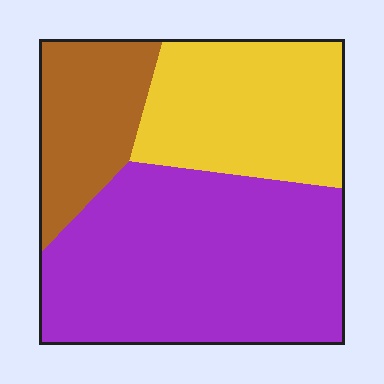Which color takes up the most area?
Purple, at roughly 50%.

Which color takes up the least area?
Brown, at roughly 20%.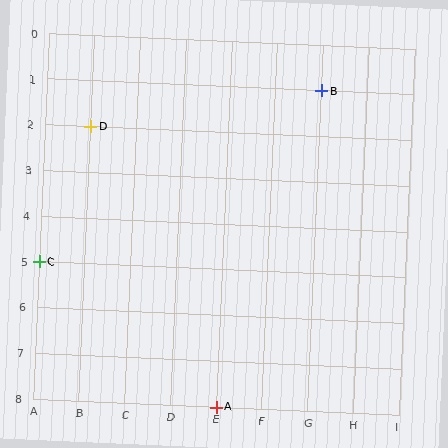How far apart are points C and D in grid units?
Points C and D are 1 column and 3 rows apart (about 3.2 grid units diagonally).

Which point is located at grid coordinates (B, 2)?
Point D is at (B, 2).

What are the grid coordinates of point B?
Point B is at grid coordinates (G, 1).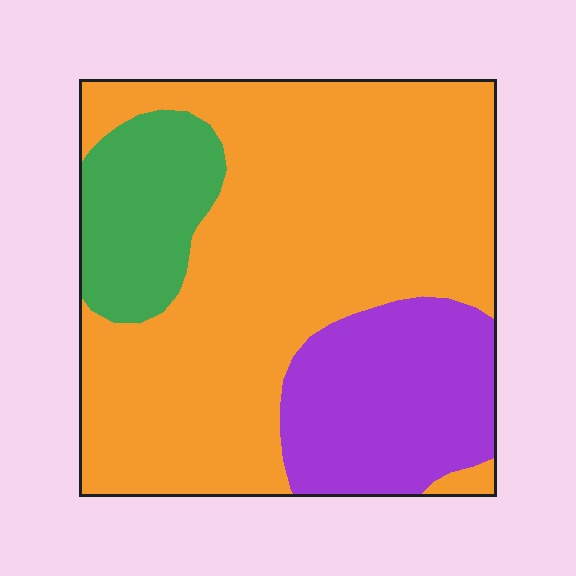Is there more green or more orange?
Orange.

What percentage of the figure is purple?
Purple covers 21% of the figure.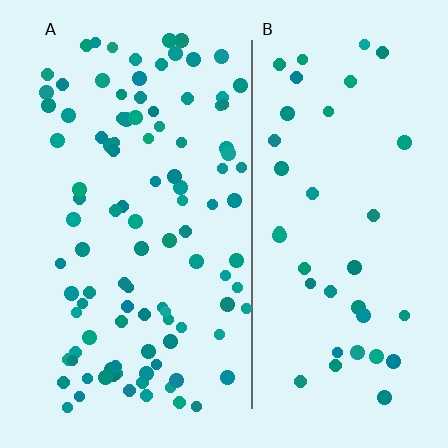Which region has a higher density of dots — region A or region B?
A (the left).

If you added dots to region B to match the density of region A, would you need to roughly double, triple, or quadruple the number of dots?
Approximately triple.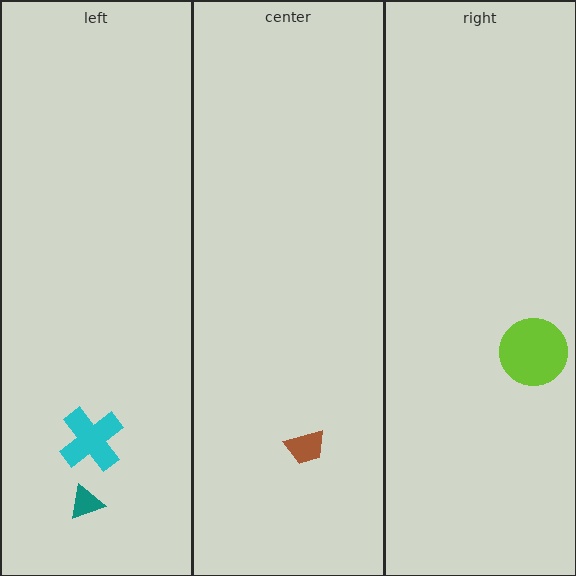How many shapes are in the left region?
2.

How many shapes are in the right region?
1.